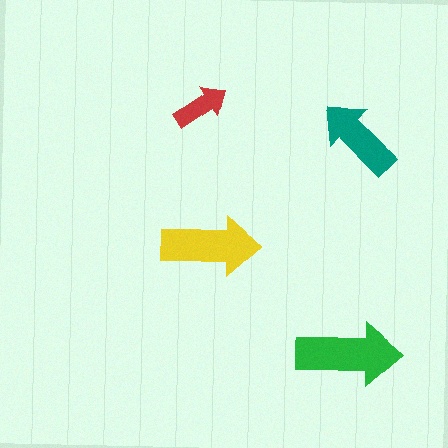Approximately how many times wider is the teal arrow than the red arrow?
About 1.5 times wider.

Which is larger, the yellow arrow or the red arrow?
The yellow one.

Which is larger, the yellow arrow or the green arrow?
The green one.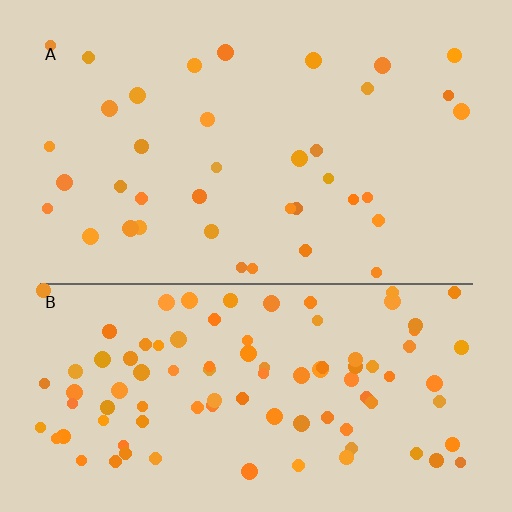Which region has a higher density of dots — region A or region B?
B (the bottom).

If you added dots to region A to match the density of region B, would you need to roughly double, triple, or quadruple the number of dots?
Approximately triple.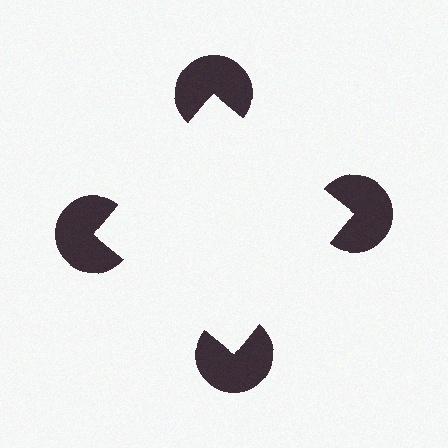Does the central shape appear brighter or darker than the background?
It typically appears slightly brighter than the background, even though no actual brightness change is drawn.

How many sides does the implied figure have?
4 sides.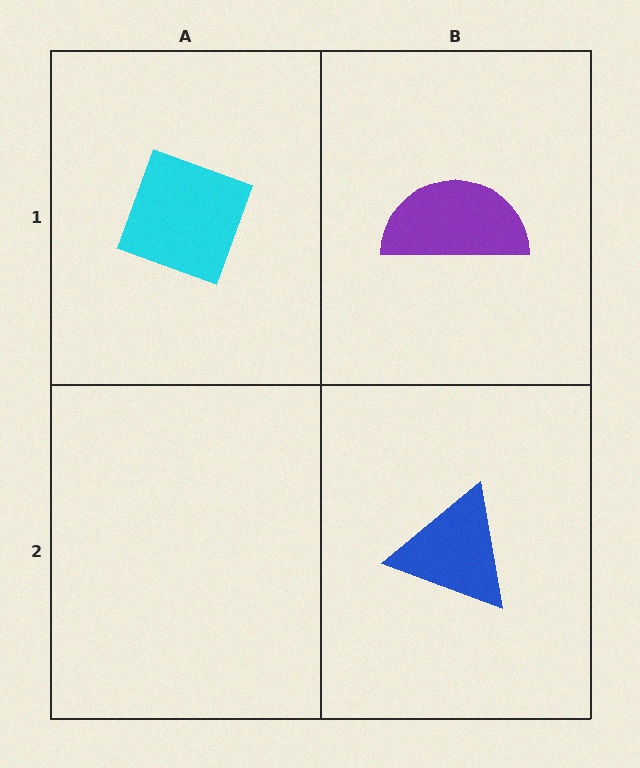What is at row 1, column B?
A purple semicircle.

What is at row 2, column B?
A blue triangle.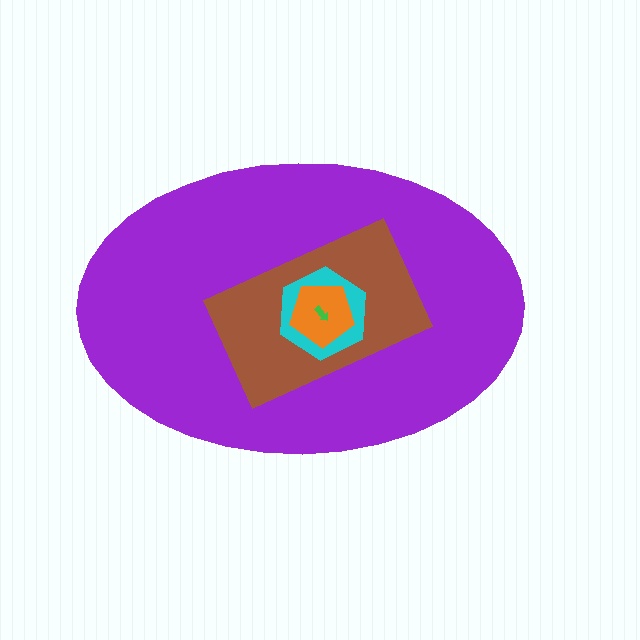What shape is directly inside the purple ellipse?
The brown rectangle.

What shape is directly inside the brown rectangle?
The cyan hexagon.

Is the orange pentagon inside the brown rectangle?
Yes.